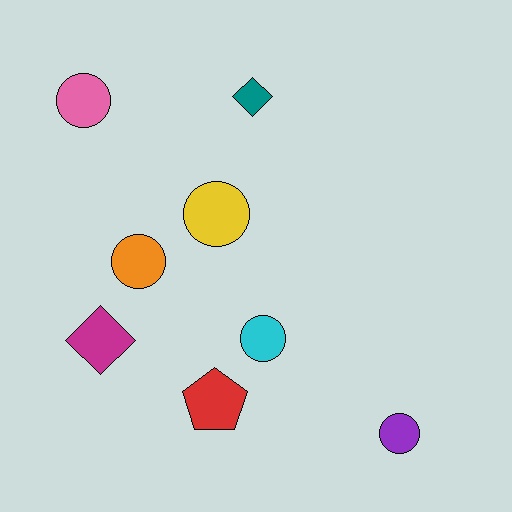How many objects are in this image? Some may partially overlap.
There are 8 objects.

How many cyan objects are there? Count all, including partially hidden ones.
There is 1 cyan object.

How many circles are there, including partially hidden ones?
There are 5 circles.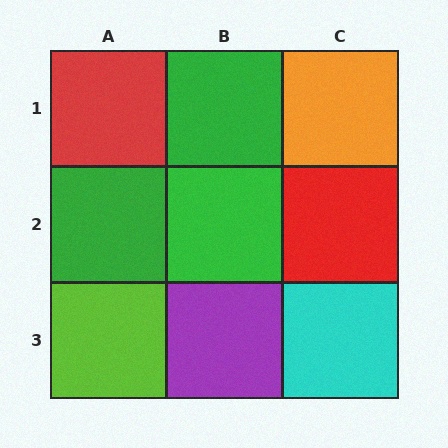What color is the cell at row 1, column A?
Red.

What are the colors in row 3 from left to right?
Lime, purple, cyan.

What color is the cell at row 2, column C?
Red.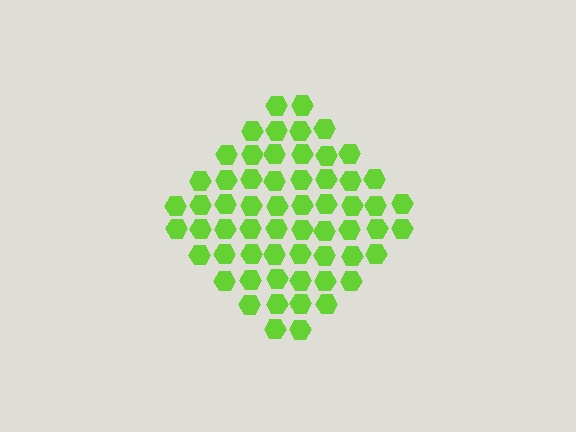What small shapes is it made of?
It is made of small hexagons.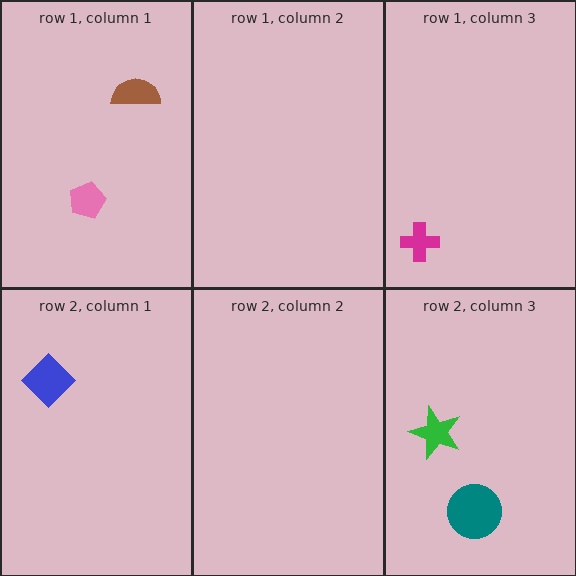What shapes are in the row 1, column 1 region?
The pink pentagon, the brown semicircle.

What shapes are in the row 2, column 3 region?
The teal circle, the green star.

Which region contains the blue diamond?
The row 2, column 1 region.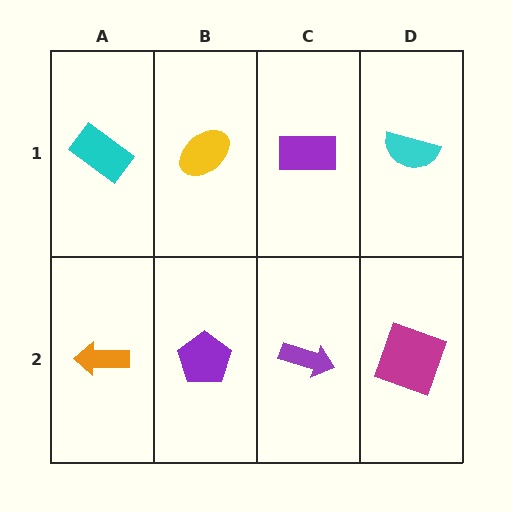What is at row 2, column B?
A purple pentagon.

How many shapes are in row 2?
4 shapes.